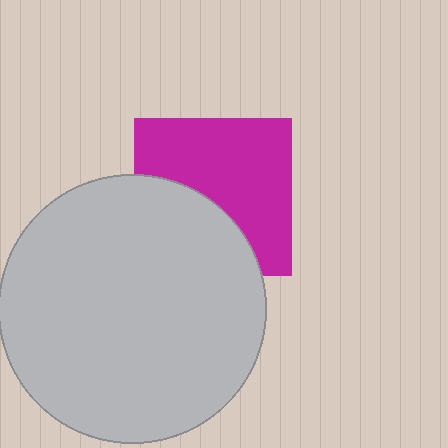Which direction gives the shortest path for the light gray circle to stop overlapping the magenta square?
Moving down gives the shortest separation.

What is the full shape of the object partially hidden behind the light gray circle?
The partially hidden object is a magenta square.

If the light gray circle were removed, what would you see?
You would see the complete magenta square.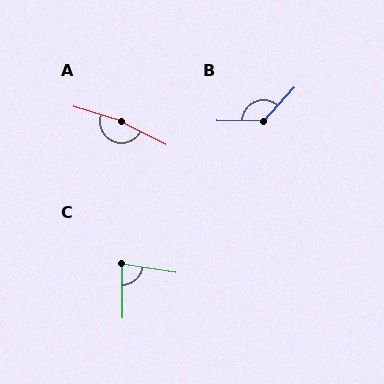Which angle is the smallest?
C, at approximately 81 degrees.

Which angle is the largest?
A, at approximately 169 degrees.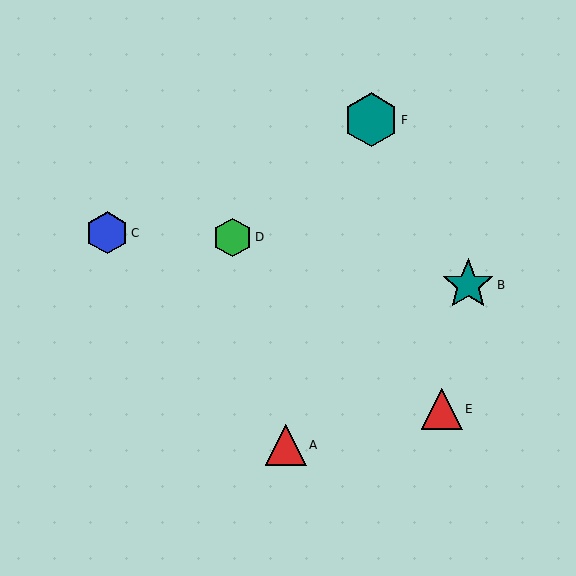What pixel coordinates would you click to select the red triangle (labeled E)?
Click at (442, 409) to select the red triangle E.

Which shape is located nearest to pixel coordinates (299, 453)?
The red triangle (labeled A) at (286, 445) is nearest to that location.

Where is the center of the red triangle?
The center of the red triangle is at (286, 445).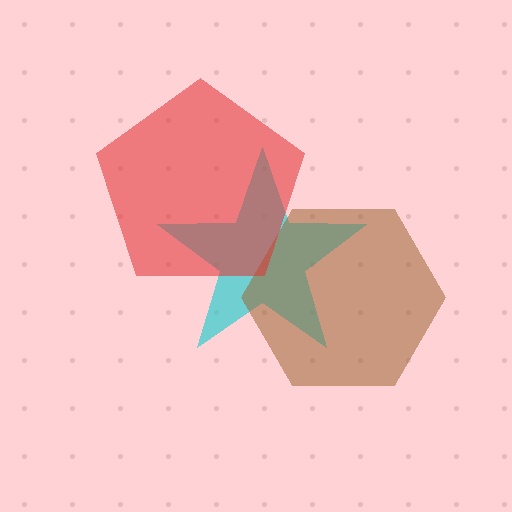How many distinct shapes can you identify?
There are 3 distinct shapes: a cyan star, a brown hexagon, a red pentagon.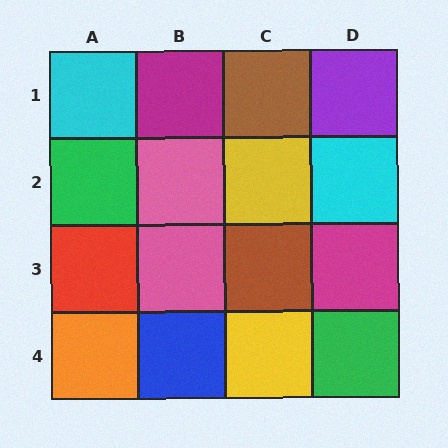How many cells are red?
1 cell is red.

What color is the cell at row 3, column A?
Red.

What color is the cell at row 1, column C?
Brown.